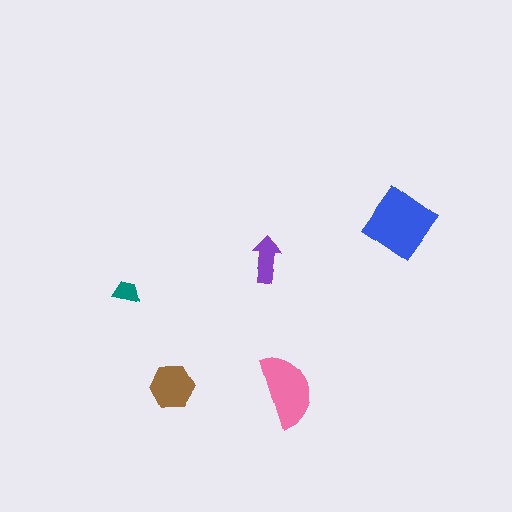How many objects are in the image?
There are 5 objects in the image.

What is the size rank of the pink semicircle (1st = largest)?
2nd.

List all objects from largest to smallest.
The blue diamond, the pink semicircle, the brown hexagon, the purple arrow, the teal trapezoid.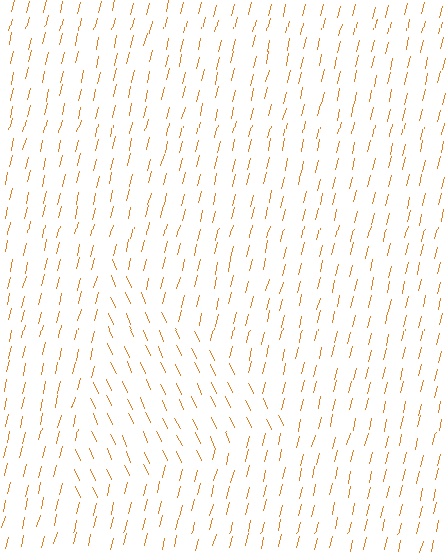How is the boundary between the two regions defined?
The boundary is defined purely by a change in line orientation (approximately 38 degrees difference). All lines are the same color and thickness.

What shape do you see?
I see a triangle.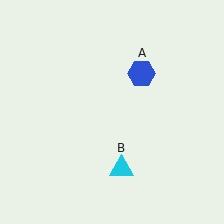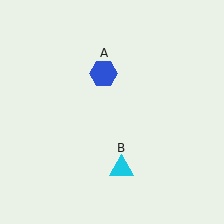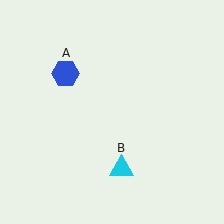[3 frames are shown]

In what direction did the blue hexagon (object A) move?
The blue hexagon (object A) moved left.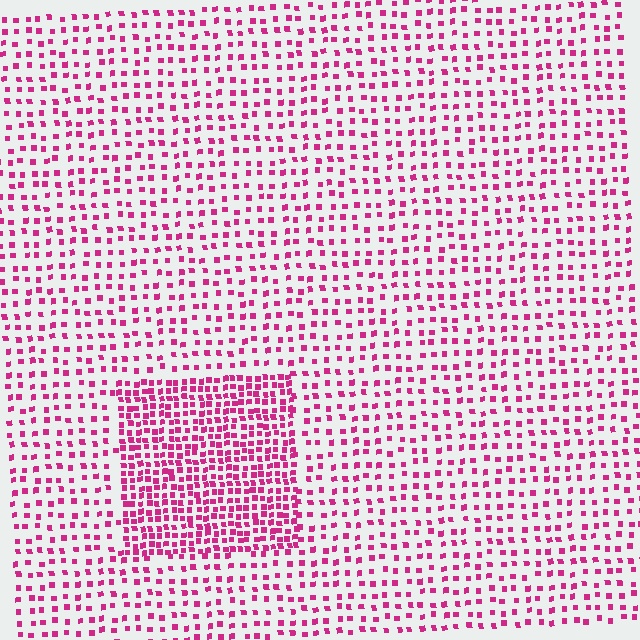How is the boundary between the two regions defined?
The boundary is defined by a change in element density (approximately 2.1x ratio). All elements are the same color, size, and shape.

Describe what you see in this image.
The image contains small magenta elements arranged at two different densities. A rectangle-shaped region is visible where the elements are more densely packed than the surrounding area.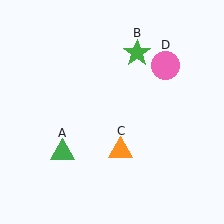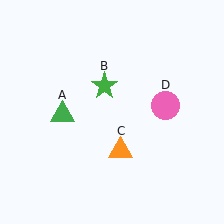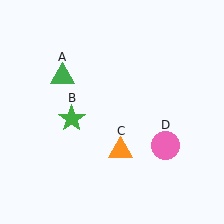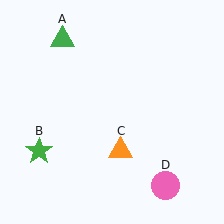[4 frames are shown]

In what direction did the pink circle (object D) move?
The pink circle (object D) moved down.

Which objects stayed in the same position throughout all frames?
Orange triangle (object C) remained stationary.